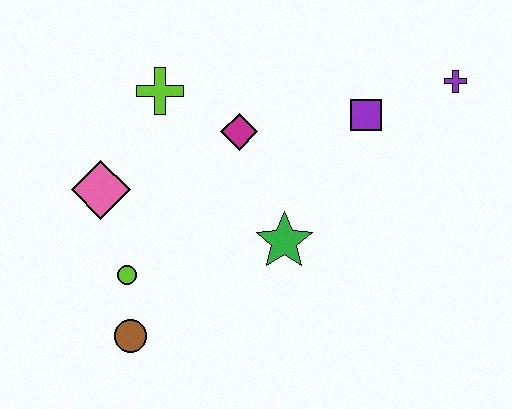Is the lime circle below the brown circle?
No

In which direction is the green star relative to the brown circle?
The green star is to the right of the brown circle.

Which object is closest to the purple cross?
The purple square is closest to the purple cross.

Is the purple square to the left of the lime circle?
No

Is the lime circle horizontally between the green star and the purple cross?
No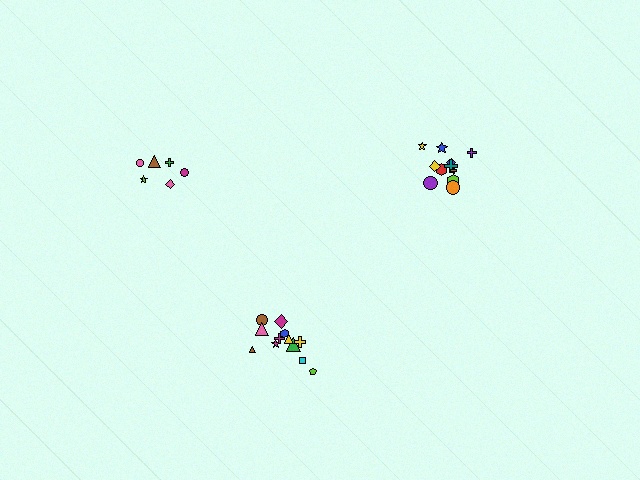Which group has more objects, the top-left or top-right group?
The top-right group.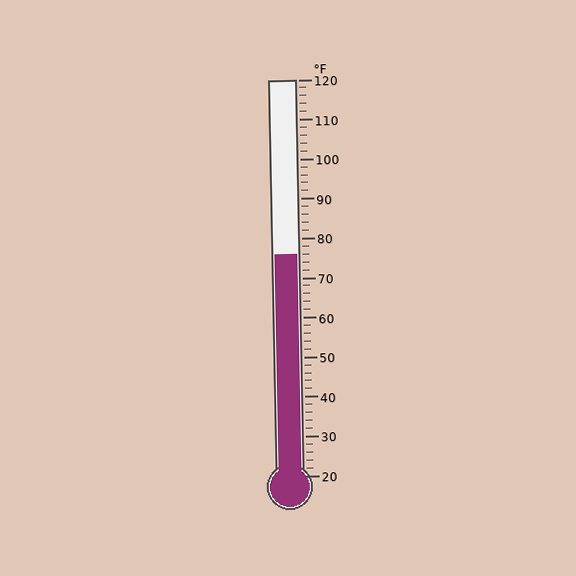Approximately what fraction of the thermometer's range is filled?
The thermometer is filled to approximately 55% of its range.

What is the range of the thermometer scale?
The thermometer scale ranges from 20°F to 120°F.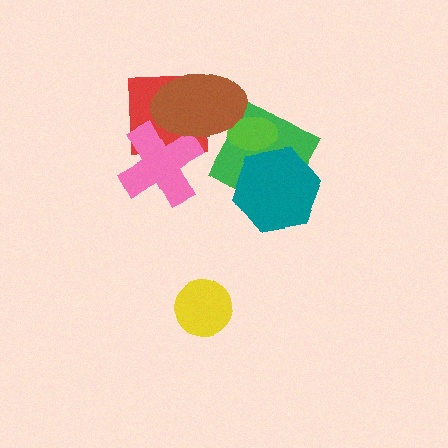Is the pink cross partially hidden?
Yes, it is partially covered by another shape.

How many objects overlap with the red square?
2 objects overlap with the red square.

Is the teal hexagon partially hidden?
Yes, it is partially covered by another shape.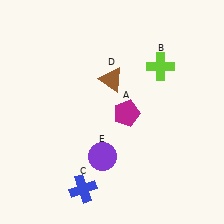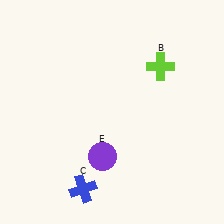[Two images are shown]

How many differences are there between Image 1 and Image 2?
There are 2 differences between the two images.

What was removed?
The brown triangle (D), the magenta pentagon (A) were removed in Image 2.